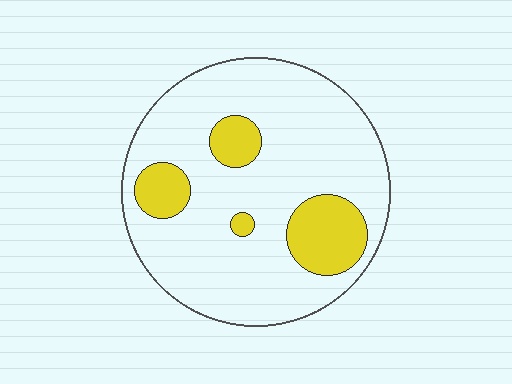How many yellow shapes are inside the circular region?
4.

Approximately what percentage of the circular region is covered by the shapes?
Approximately 20%.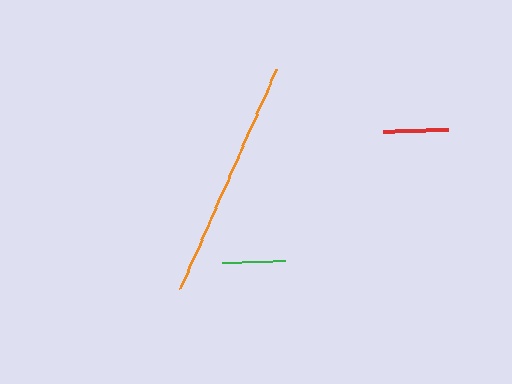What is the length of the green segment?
The green segment is approximately 63 pixels long.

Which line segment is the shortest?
The green line is the shortest at approximately 63 pixels.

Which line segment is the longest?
The orange line is the longest at approximately 240 pixels.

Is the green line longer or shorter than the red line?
The red line is longer than the green line.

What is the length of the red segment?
The red segment is approximately 65 pixels long.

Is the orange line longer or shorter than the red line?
The orange line is longer than the red line.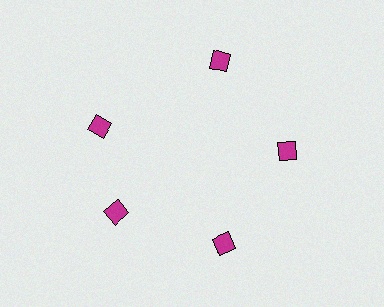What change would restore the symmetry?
The symmetry would be restored by rotating it back into even spacing with its neighbors so that all 5 diamonds sit at equal angles and equal distance from the center.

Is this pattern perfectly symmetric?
No. The 5 magenta diamonds are arranged in a ring, but one element near the 10 o'clock position is rotated out of alignment along the ring, breaking the 5-fold rotational symmetry.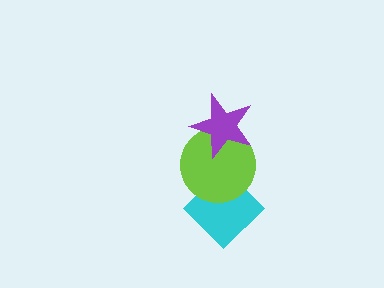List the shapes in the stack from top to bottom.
From top to bottom: the purple star, the lime circle, the cyan diamond.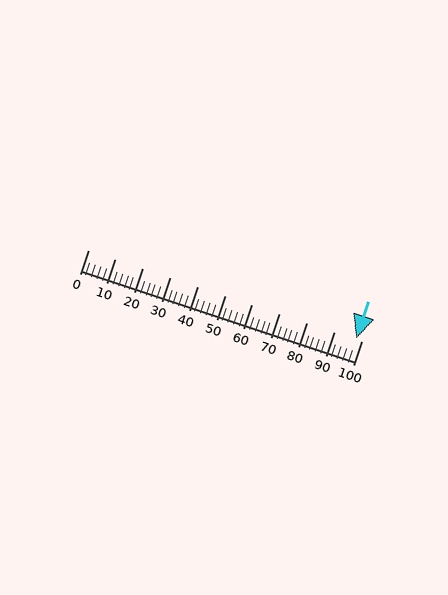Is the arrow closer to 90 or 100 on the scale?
The arrow is closer to 100.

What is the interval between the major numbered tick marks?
The major tick marks are spaced 10 units apart.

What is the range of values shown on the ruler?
The ruler shows values from 0 to 100.